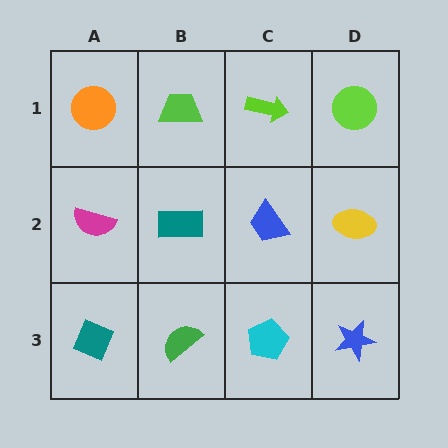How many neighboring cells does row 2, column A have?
3.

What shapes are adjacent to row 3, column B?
A teal rectangle (row 2, column B), a teal diamond (row 3, column A), a cyan pentagon (row 3, column C).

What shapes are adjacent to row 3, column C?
A blue trapezoid (row 2, column C), a green semicircle (row 3, column B), a blue star (row 3, column D).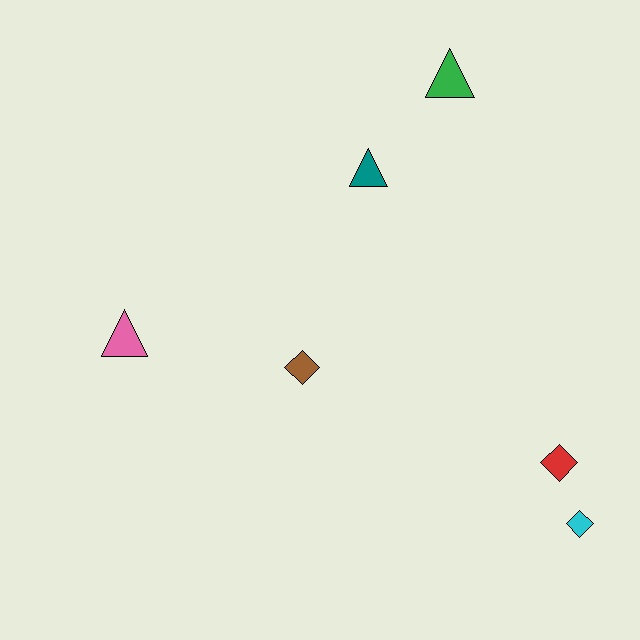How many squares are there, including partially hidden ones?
There are no squares.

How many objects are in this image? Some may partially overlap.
There are 6 objects.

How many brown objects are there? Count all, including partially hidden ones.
There is 1 brown object.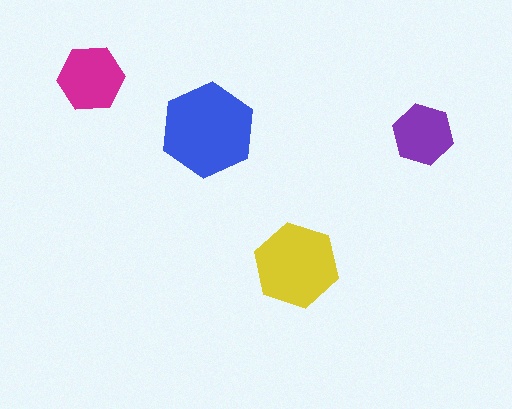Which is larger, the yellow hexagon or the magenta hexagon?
The yellow one.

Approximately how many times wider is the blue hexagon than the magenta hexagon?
About 1.5 times wider.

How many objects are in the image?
There are 4 objects in the image.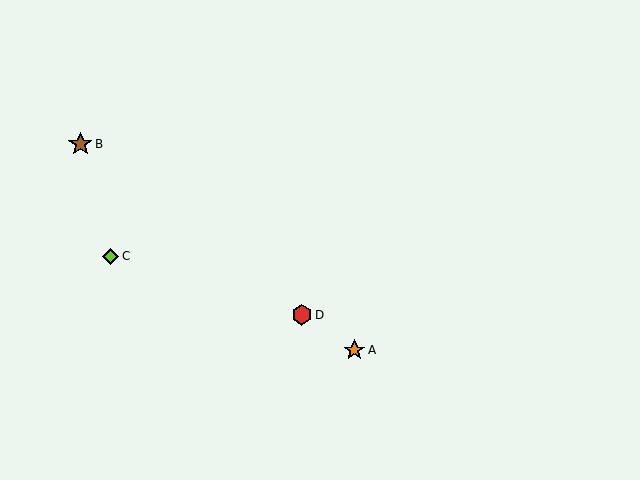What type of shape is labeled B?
Shape B is a brown star.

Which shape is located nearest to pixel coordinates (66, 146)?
The brown star (labeled B) at (80, 144) is nearest to that location.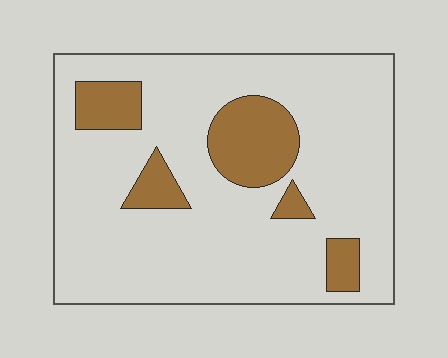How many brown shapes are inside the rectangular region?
5.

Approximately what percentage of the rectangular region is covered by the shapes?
Approximately 20%.